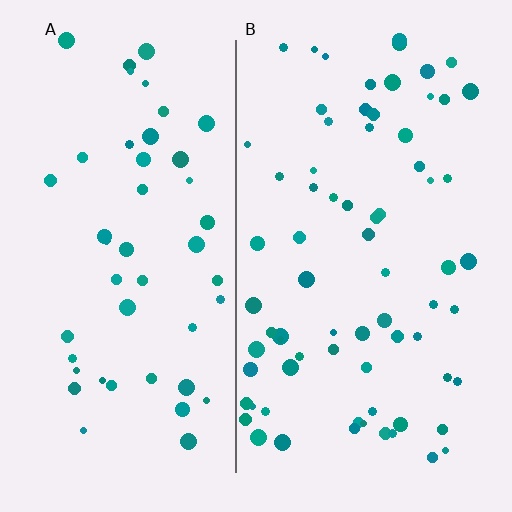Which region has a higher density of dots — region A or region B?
B (the right).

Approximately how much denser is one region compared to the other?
Approximately 1.5× — region B over region A.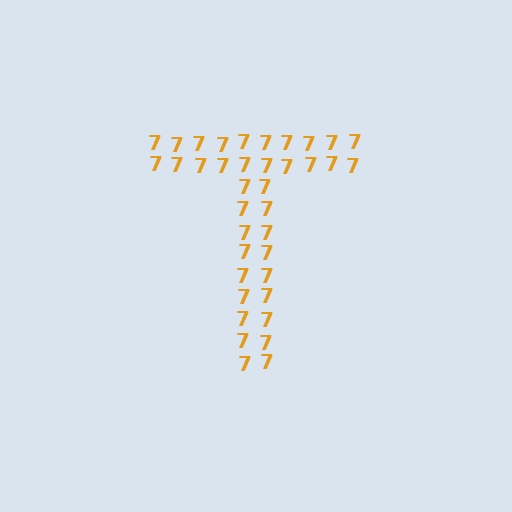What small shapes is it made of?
It is made of small digit 7's.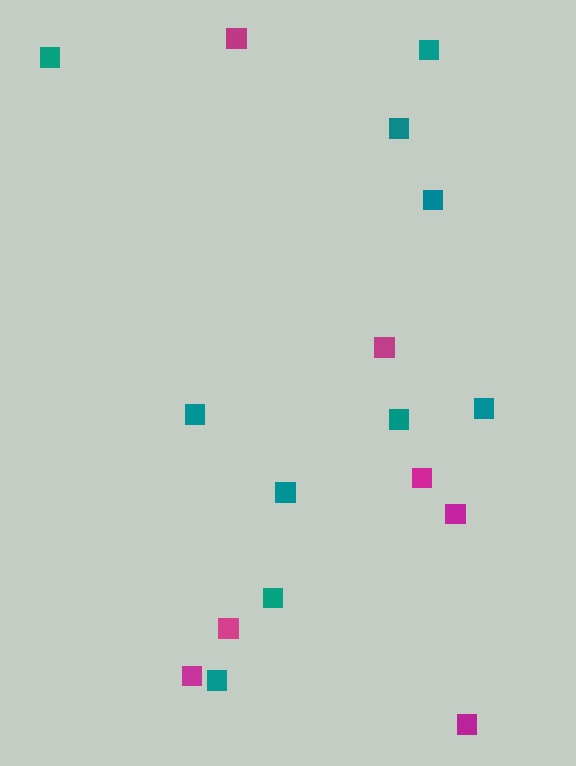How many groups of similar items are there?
There are 2 groups: one group of magenta squares (7) and one group of teal squares (10).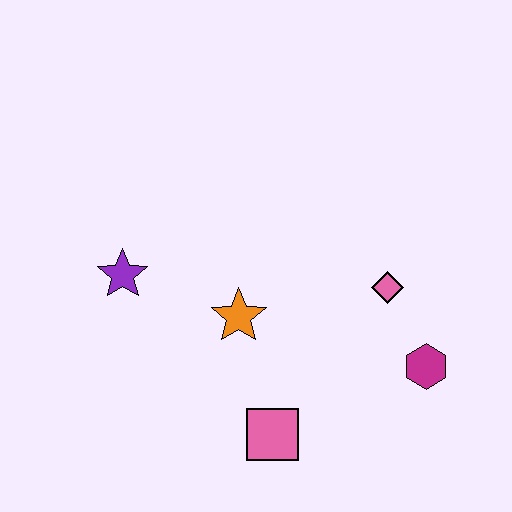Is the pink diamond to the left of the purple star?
No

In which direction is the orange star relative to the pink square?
The orange star is above the pink square.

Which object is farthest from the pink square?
The purple star is farthest from the pink square.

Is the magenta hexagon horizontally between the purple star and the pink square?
No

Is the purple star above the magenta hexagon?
Yes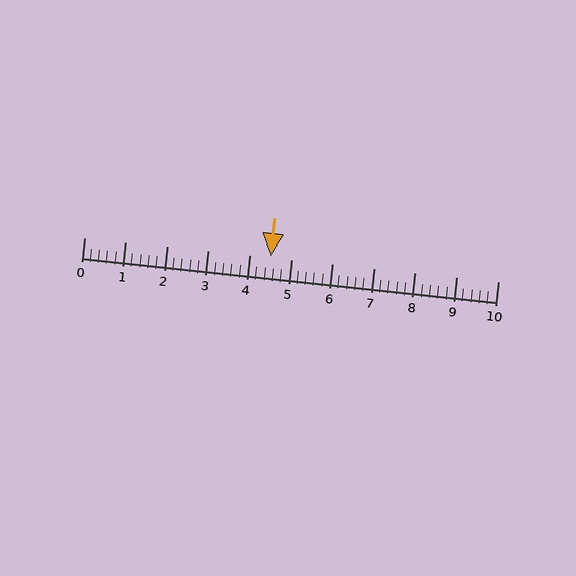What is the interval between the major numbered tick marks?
The major tick marks are spaced 1 units apart.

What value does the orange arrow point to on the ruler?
The orange arrow points to approximately 4.5.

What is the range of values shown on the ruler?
The ruler shows values from 0 to 10.